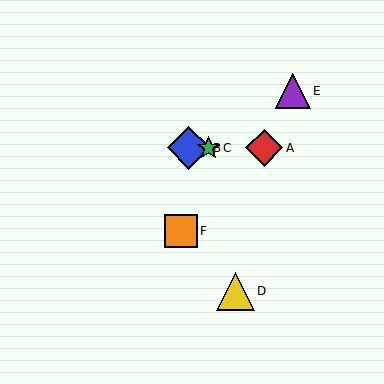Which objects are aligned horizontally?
Objects A, B, C are aligned horizontally.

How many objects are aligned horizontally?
3 objects (A, B, C) are aligned horizontally.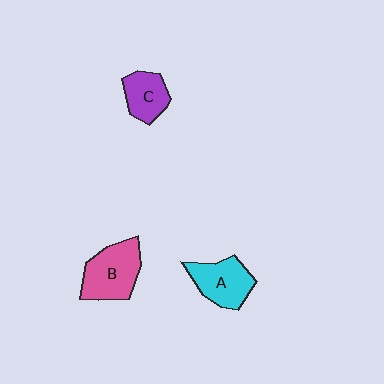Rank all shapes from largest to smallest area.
From largest to smallest: B (pink), A (cyan), C (purple).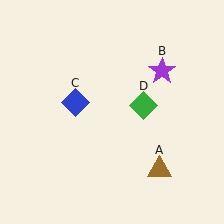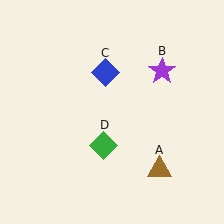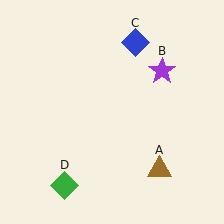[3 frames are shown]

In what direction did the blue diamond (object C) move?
The blue diamond (object C) moved up and to the right.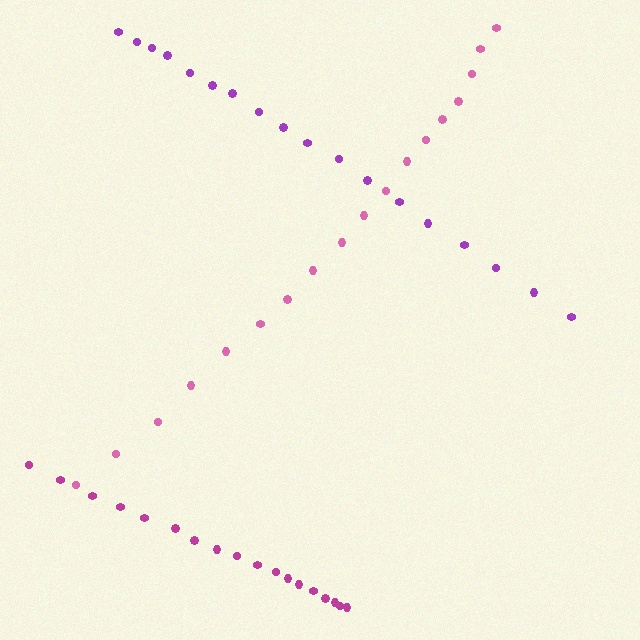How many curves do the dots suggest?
There are 3 distinct paths.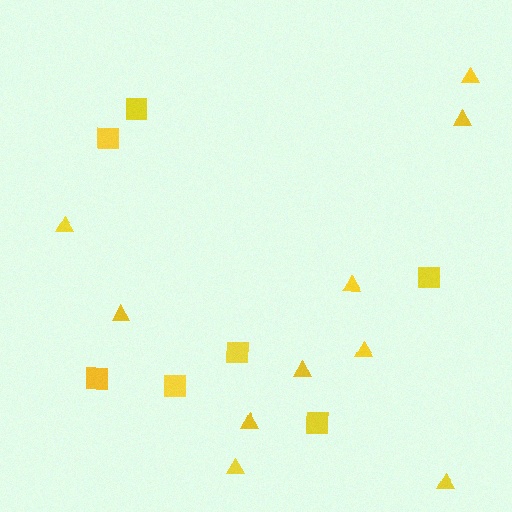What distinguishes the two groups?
There are 2 groups: one group of triangles (10) and one group of squares (7).